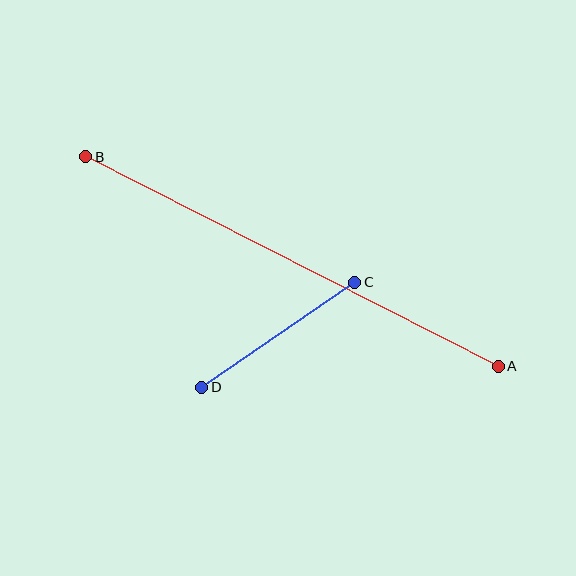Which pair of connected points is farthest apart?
Points A and B are farthest apart.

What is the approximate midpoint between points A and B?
The midpoint is at approximately (292, 262) pixels.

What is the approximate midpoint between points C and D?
The midpoint is at approximately (278, 335) pixels.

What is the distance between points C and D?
The distance is approximately 185 pixels.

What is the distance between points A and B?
The distance is approximately 463 pixels.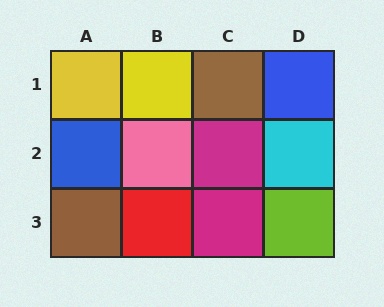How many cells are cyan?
1 cell is cyan.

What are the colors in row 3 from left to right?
Brown, red, magenta, lime.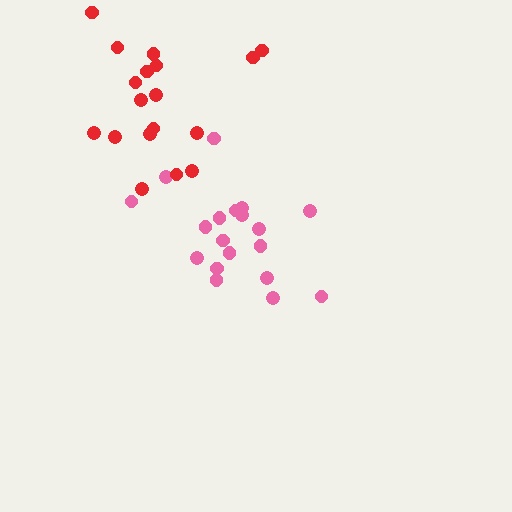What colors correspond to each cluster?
The clusters are colored: pink, red.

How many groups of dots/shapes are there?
There are 2 groups.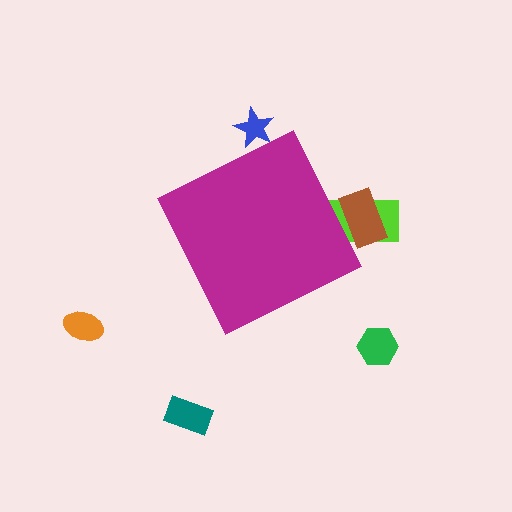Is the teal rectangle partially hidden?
No, the teal rectangle is fully visible.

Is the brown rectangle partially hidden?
Yes, the brown rectangle is partially hidden behind the magenta diamond.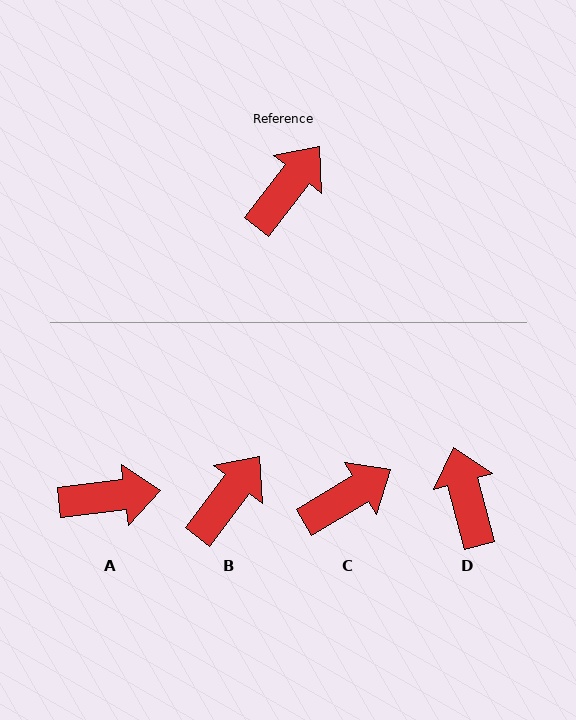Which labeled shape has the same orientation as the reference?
B.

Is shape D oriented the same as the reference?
No, it is off by about 52 degrees.